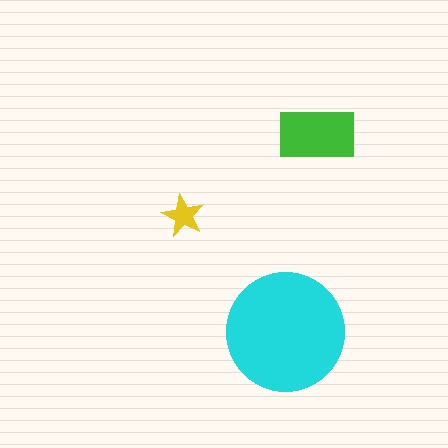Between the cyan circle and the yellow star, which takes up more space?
The cyan circle.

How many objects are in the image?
There are 3 objects in the image.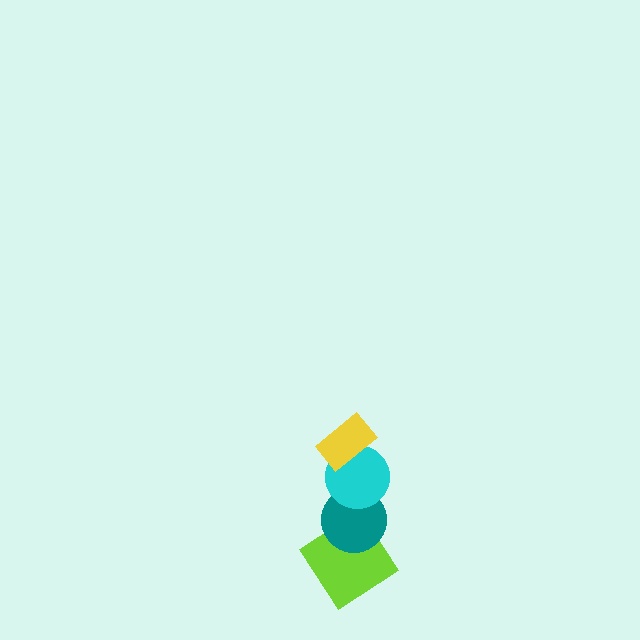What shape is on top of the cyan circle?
The yellow rectangle is on top of the cyan circle.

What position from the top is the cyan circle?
The cyan circle is 2nd from the top.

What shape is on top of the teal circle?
The cyan circle is on top of the teal circle.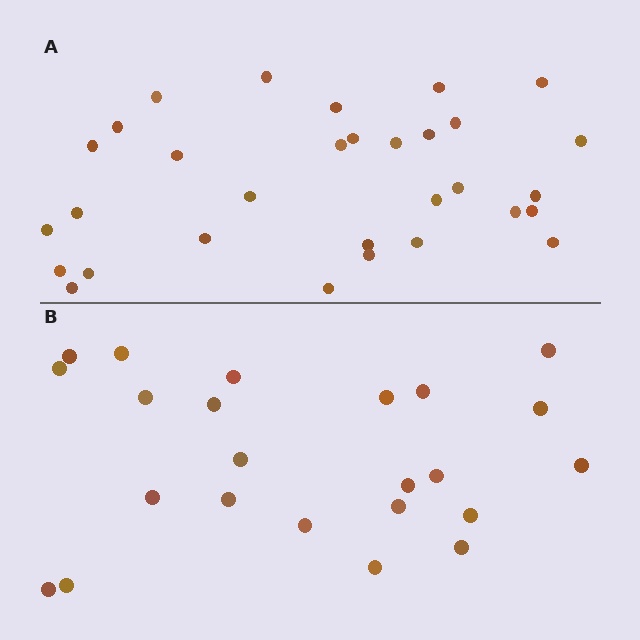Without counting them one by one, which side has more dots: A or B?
Region A (the top region) has more dots.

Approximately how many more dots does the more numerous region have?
Region A has roughly 8 or so more dots than region B.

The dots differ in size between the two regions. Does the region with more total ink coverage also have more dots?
No. Region B has more total ink coverage because its dots are larger, but region A actually contains more individual dots. Total area can be misleading — the number of items is what matters here.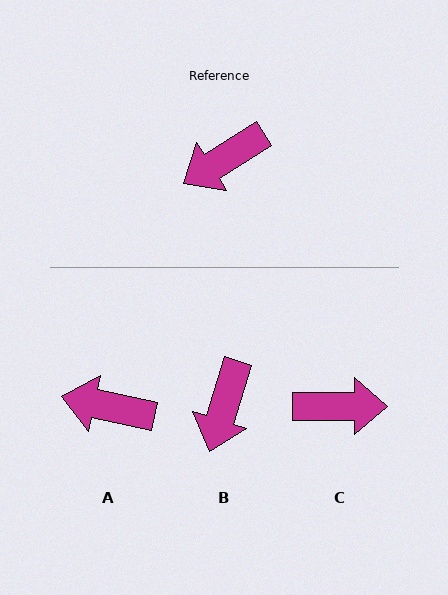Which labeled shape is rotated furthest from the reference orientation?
C, about 148 degrees away.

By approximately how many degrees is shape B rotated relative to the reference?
Approximately 41 degrees counter-clockwise.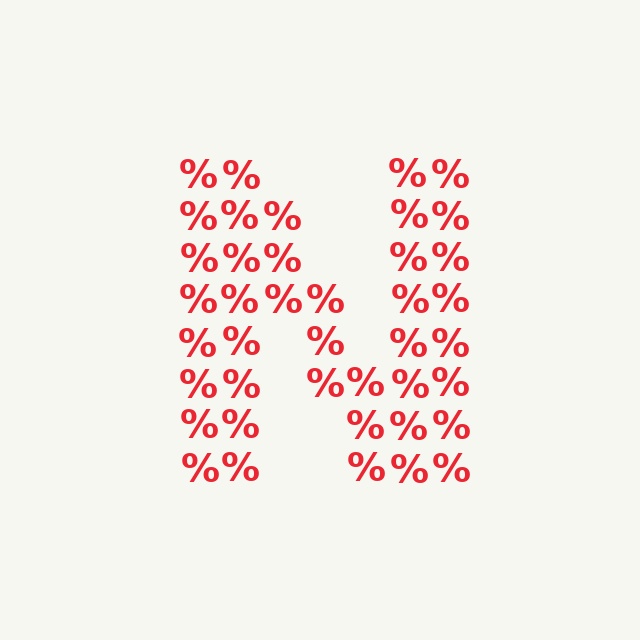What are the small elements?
The small elements are percent signs.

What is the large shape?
The large shape is the letter N.